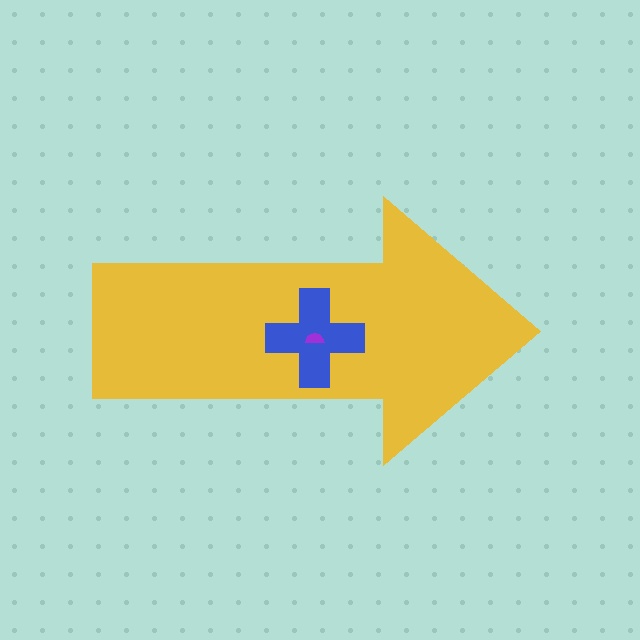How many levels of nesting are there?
3.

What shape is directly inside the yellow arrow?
The blue cross.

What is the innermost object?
The purple semicircle.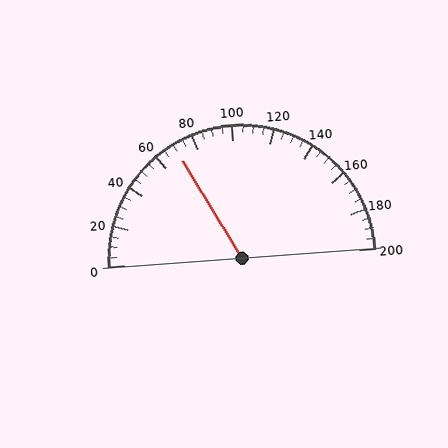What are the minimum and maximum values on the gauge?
The gauge ranges from 0 to 200.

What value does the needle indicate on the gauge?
The needle indicates approximately 70.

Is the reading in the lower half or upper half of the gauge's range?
The reading is in the lower half of the range (0 to 200).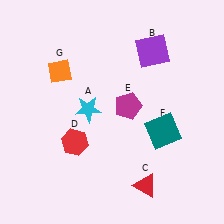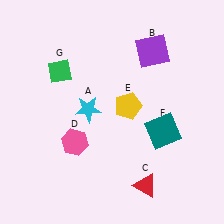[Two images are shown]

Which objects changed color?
D changed from red to pink. E changed from magenta to yellow. G changed from orange to green.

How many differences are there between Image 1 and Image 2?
There are 3 differences between the two images.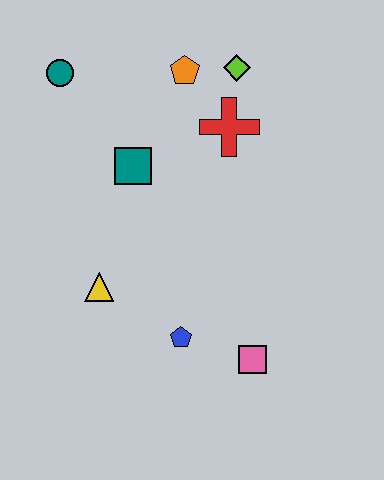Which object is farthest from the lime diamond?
The pink square is farthest from the lime diamond.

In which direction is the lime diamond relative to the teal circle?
The lime diamond is to the right of the teal circle.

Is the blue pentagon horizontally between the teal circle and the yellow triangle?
No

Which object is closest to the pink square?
The blue pentagon is closest to the pink square.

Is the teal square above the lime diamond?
No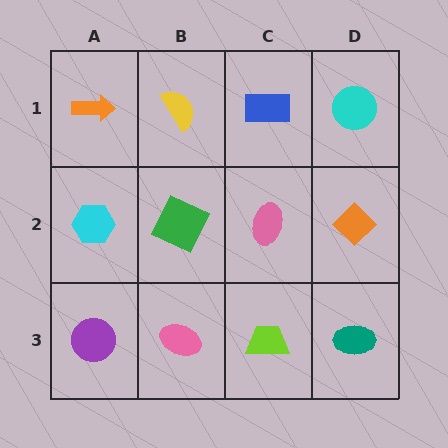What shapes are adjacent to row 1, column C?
A pink ellipse (row 2, column C), a yellow semicircle (row 1, column B), a cyan circle (row 1, column D).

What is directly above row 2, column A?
An orange arrow.